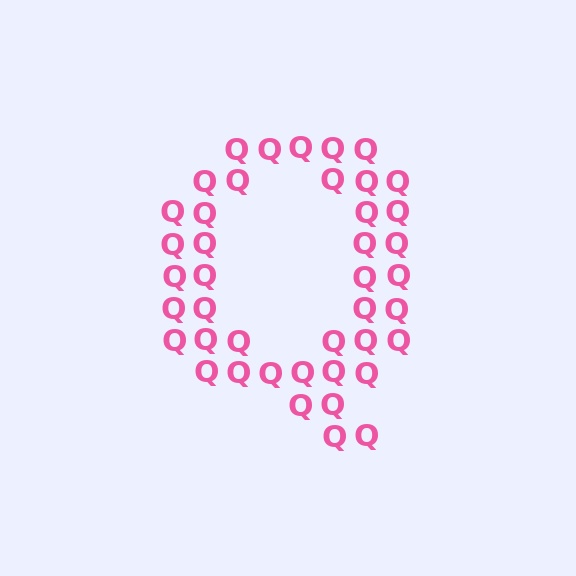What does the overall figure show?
The overall figure shows the letter Q.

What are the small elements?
The small elements are letter Q's.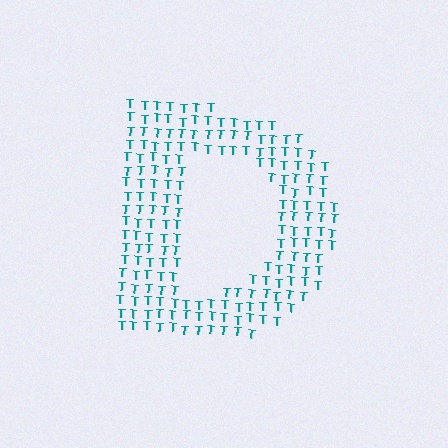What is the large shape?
The large shape is the letter D.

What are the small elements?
The small elements are letter T's.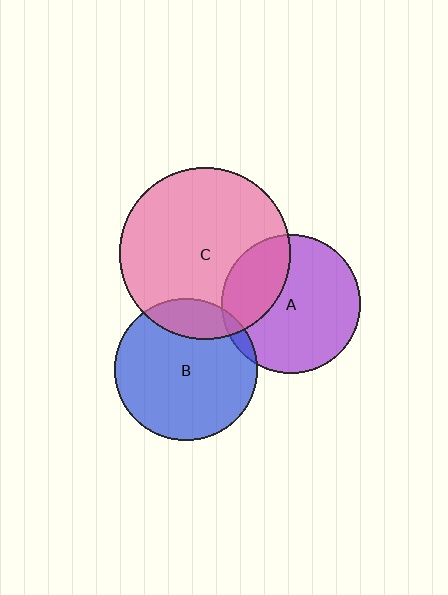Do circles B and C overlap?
Yes.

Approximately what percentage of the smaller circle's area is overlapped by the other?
Approximately 20%.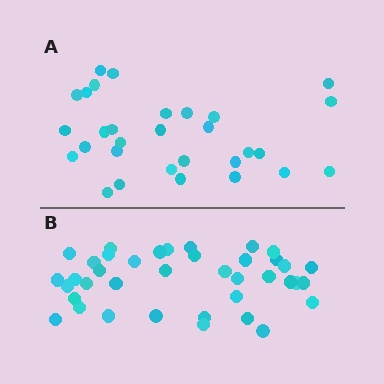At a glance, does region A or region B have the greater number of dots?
Region B (the bottom region) has more dots.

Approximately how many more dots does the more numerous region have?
Region B has roughly 8 or so more dots than region A.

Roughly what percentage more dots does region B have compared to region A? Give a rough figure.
About 30% more.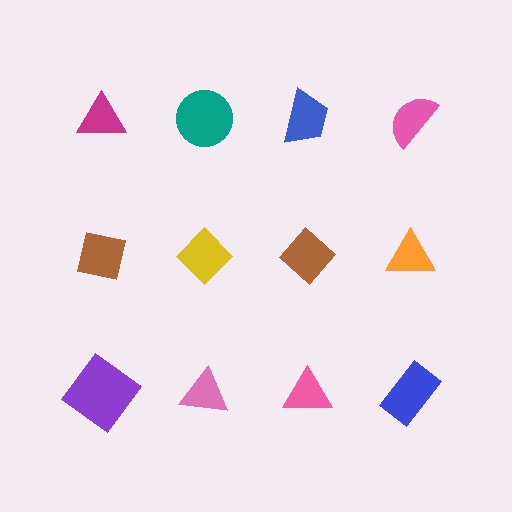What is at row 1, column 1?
A magenta triangle.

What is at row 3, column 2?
A pink triangle.